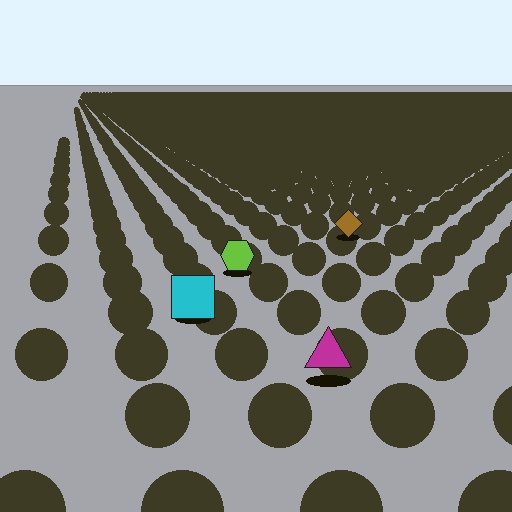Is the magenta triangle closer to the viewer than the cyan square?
Yes. The magenta triangle is closer — you can tell from the texture gradient: the ground texture is coarser near it.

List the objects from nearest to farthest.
From nearest to farthest: the magenta triangle, the cyan square, the lime hexagon, the brown diamond.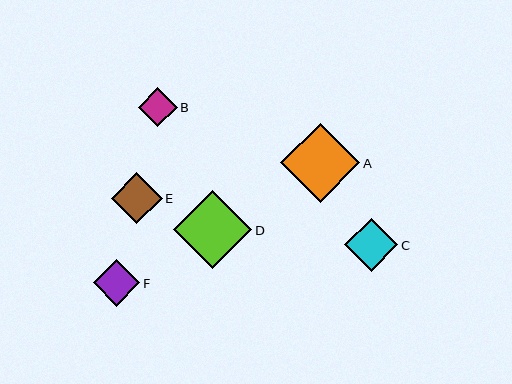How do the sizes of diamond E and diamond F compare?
Diamond E and diamond F are approximately the same size.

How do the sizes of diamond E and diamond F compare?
Diamond E and diamond F are approximately the same size.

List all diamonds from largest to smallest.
From largest to smallest: A, D, C, E, F, B.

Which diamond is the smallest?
Diamond B is the smallest with a size of approximately 39 pixels.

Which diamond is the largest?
Diamond A is the largest with a size of approximately 79 pixels.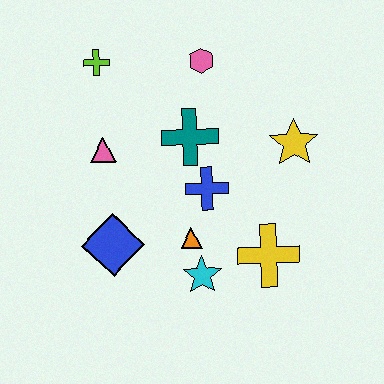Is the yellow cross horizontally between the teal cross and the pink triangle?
No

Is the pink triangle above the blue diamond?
Yes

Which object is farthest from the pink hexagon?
The cyan star is farthest from the pink hexagon.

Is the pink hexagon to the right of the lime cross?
Yes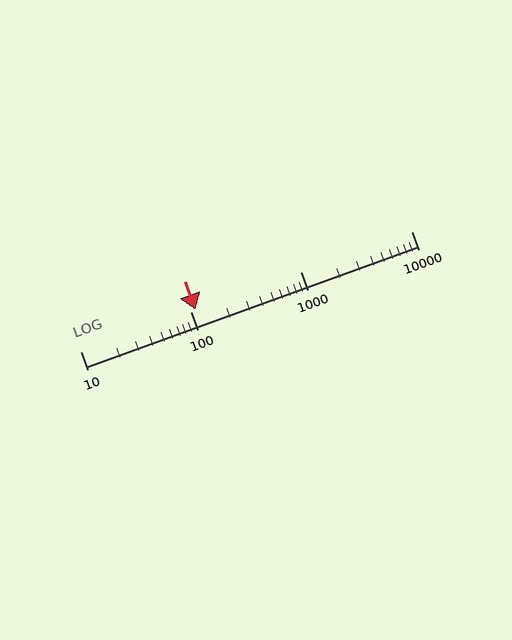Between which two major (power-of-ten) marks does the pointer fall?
The pointer is between 100 and 1000.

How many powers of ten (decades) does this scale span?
The scale spans 3 decades, from 10 to 10000.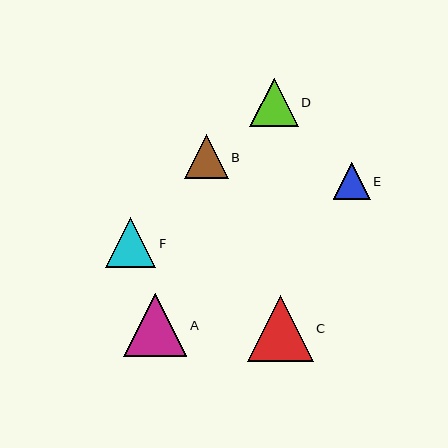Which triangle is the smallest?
Triangle E is the smallest with a size of approximately 37 pixels.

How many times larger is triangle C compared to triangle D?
Triangle C is approximately 1.4 times the size of triangle D.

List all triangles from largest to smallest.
From largest to smallest: C, A, F, D, B, E.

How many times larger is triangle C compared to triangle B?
Triangle C is approximately 1.5 times the size of triangle B.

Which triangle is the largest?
Triangle C is the largest with a size of approximately 66 pixels.